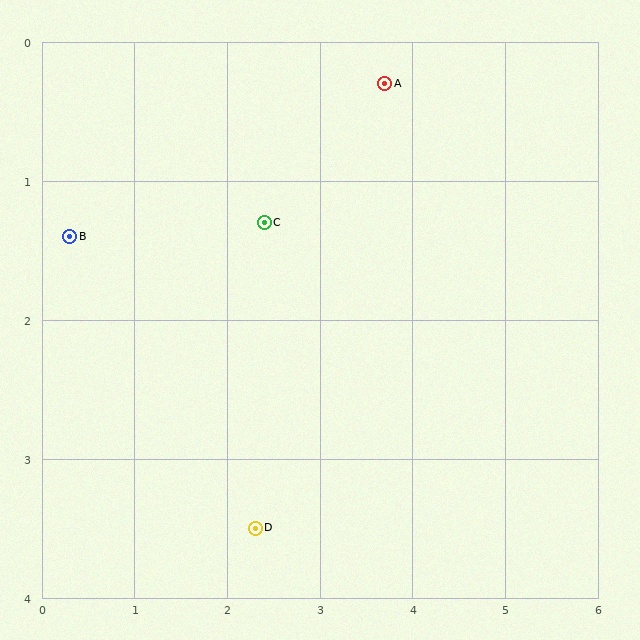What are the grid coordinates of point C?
Point C is at approximately (2.4, 1.3).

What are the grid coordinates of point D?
Point D is at approximately (2.3, 3.5).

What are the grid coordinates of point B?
Point B is at approximately (0.3, 1.4).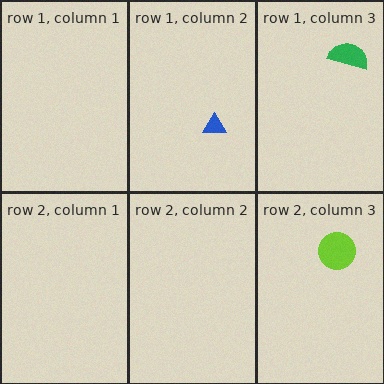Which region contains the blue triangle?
The row 1, column 2 region.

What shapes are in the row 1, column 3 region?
The green semicircle.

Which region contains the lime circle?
The row 2, column 3 region.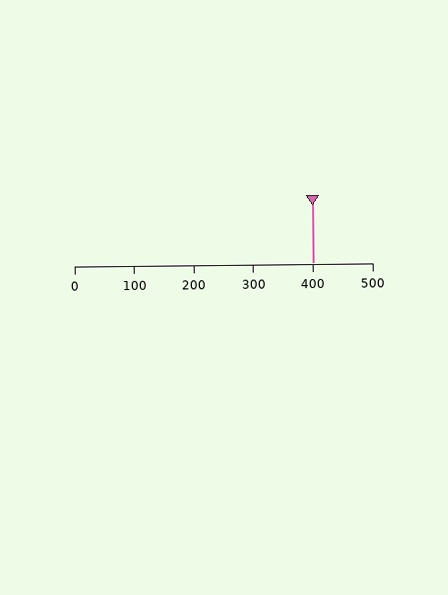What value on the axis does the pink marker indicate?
The marker indicates approximately 400.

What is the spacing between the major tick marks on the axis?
The major ticks are spaced 100 apart.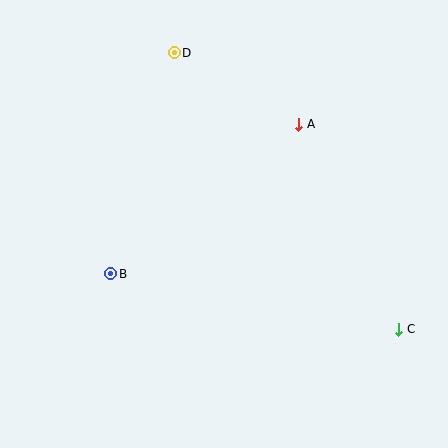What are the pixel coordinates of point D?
Point D is at (174, 53).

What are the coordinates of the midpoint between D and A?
The midpoint between D and A is at (236, 89).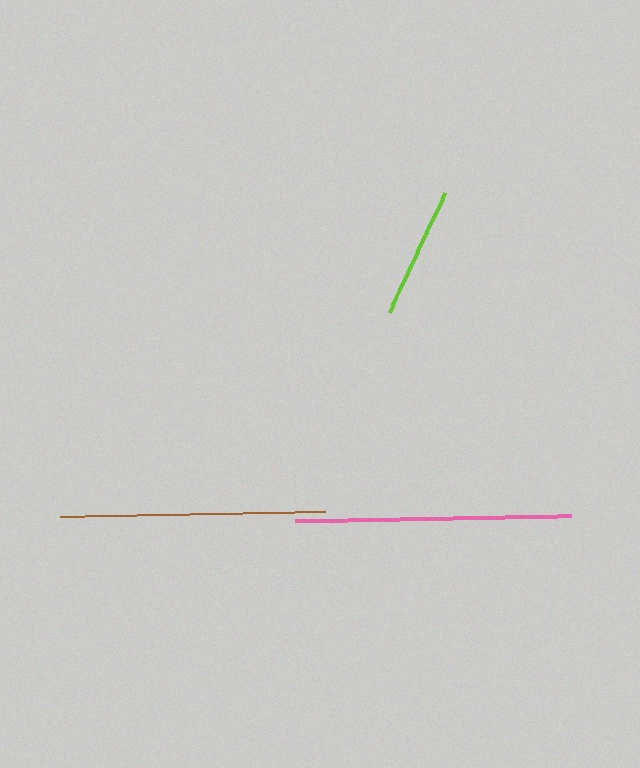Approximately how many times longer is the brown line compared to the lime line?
The brown line is approximately 2.0 times the length of the lime line.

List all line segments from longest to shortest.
From longest to shortest: pink, brown, lime.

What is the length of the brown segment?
The brown segment is approximately 265 pixels long.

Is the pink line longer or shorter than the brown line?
The pink line is longer than the brown line.